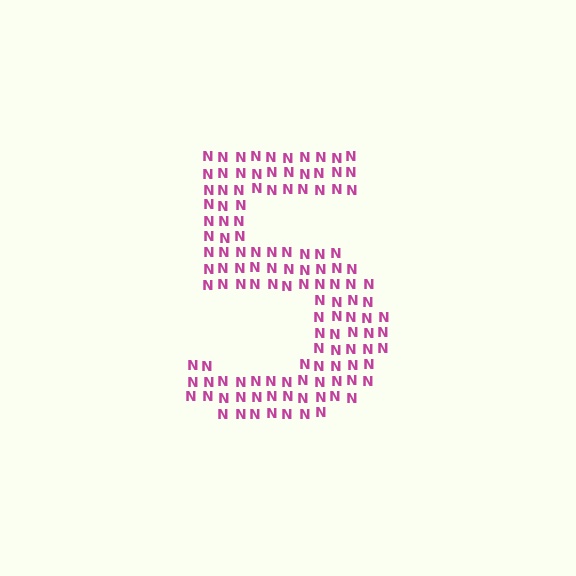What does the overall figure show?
The overall figure shows the digit 5.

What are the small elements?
The small elements are letter N's.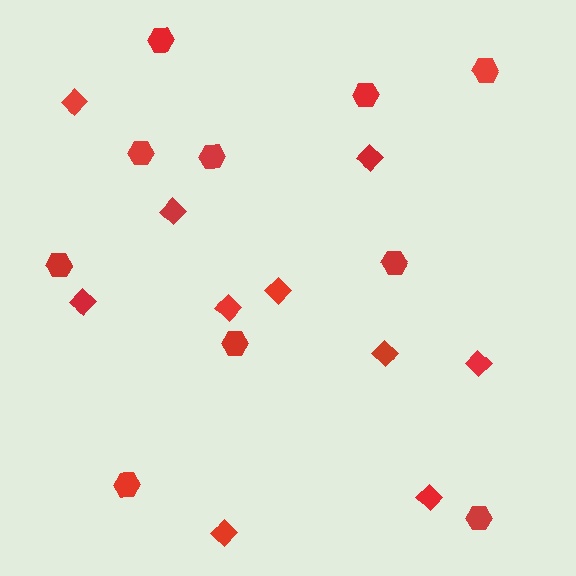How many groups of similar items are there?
There are 2 groups: one group of hexagons (10) and one group of diamonds (10).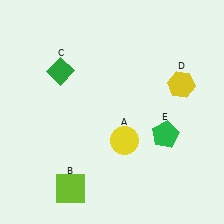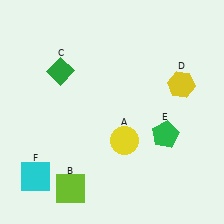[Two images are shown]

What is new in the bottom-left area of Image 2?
A cyan square (F) was added in the bottom-left area of Image 2.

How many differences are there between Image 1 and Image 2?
There is 1 difference between the two images.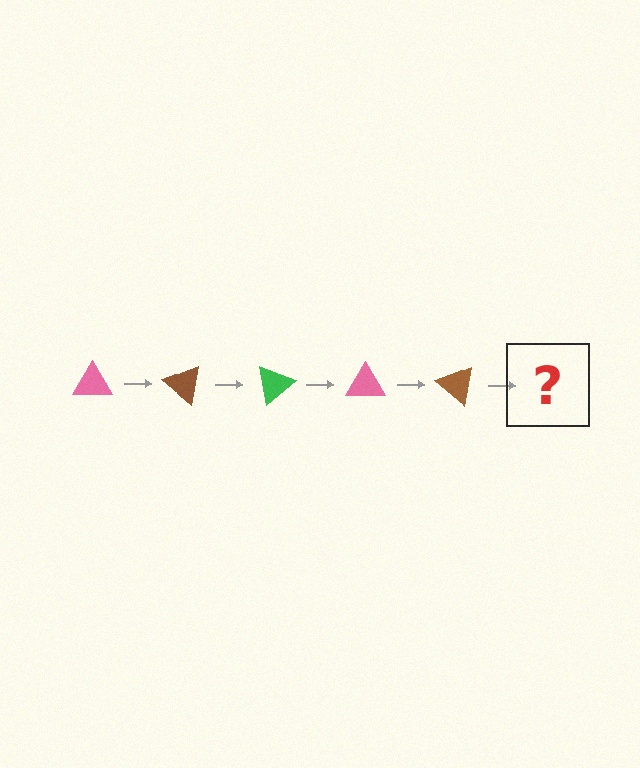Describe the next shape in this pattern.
It should be a green triangle, rotated 200 degrees from the start.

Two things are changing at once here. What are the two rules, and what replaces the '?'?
The two rules are that it rotates 40 degrees each step and the color cycles through pink, brown, and green. The '?' should be a green triangle, rotated 200 degrees from the start.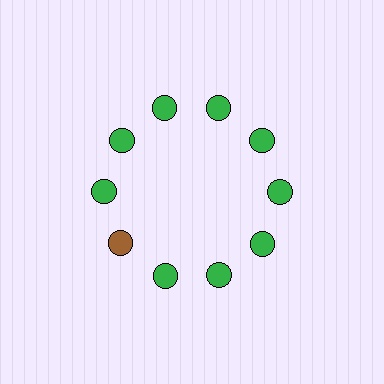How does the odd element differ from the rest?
It has a different color: brown instead of green.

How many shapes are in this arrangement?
There are 10 shapes arranged in a ring pattern.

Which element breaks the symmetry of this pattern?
The brown circle at roughly the 8 o'clock position breaks the symmetry. All other shapes are green circles.